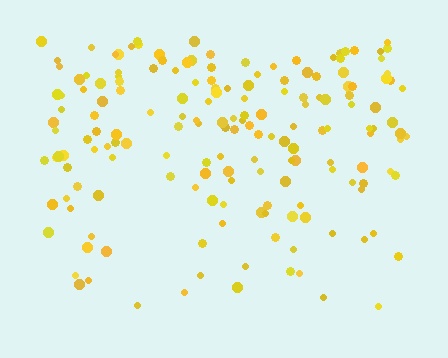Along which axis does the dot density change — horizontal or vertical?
Vertical.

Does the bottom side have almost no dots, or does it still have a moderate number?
Still a moderate number, just noticeably fewer than the top.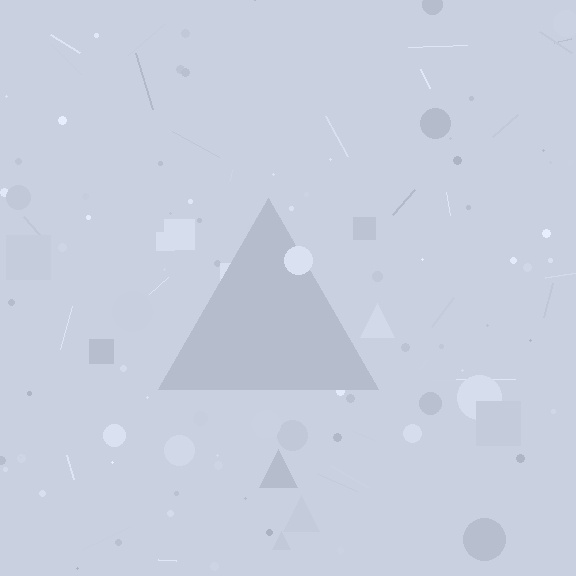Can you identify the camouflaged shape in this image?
The camouflaged shape is a triangle.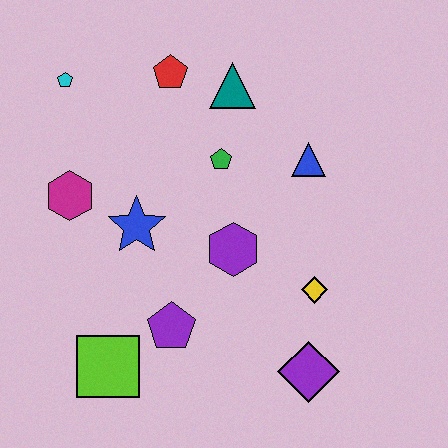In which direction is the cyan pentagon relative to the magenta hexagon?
The cyan pentagon is above the magenta hexagon.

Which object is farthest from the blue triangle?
The lime square is farthest from the blue triangle.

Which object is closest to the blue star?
The magenta hexagon is closest to the blue star.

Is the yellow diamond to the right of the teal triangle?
Yes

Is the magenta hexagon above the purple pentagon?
Yes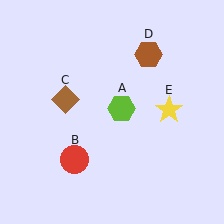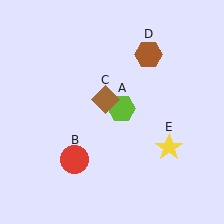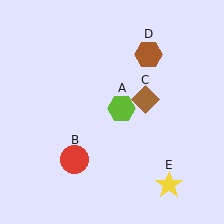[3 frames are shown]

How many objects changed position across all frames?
2 objects changed position: brown diamond (object C), yellow star (object E).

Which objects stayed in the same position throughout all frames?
Lime hexagon (object A) and red circle (object B) and brown hexagon (object D) remained stationary.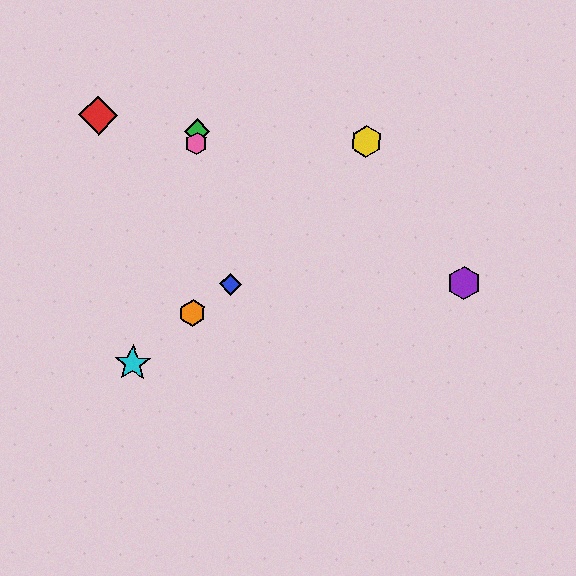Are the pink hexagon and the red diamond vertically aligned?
No, the pink hexagon is at x≈196 and the red diamond is at x≈98.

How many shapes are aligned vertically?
3 shapes (the green diamond, the orange hexagon, the pink hexagon) are aligned vertically.